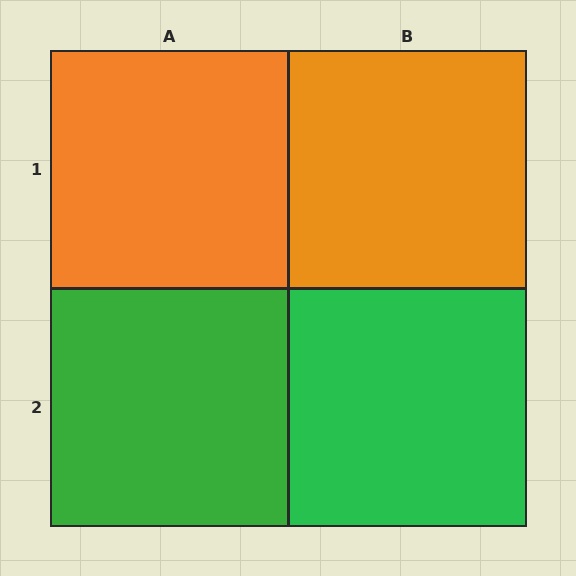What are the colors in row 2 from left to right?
Green, green.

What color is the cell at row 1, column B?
Orange.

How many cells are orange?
2 cells are orange.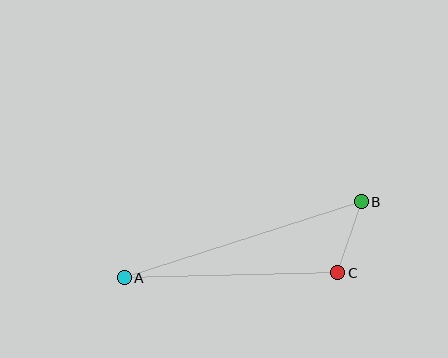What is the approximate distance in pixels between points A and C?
The distance between A and C is approximately 213 pixels.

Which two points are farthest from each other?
Points A and B are farthest from each other.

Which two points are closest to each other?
Points B and C are closest to each other.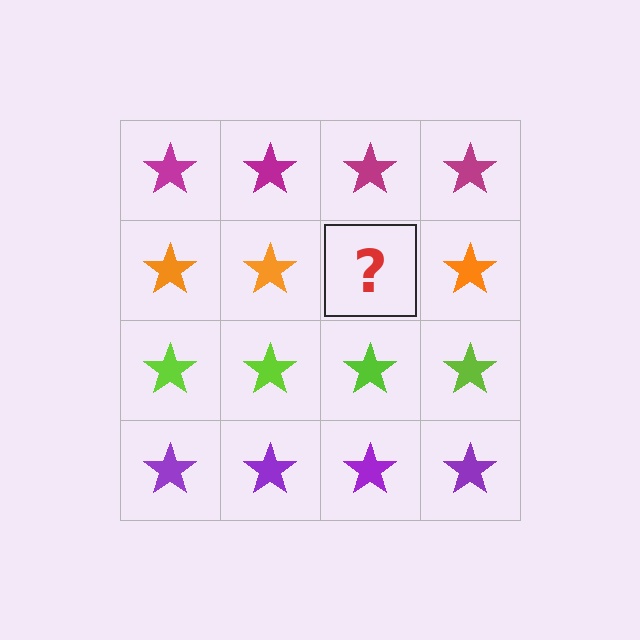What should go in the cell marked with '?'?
The missing cell should contain an orange star.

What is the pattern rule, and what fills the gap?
The rule is that each row has a consistent color. The gap should be filled with an orange star.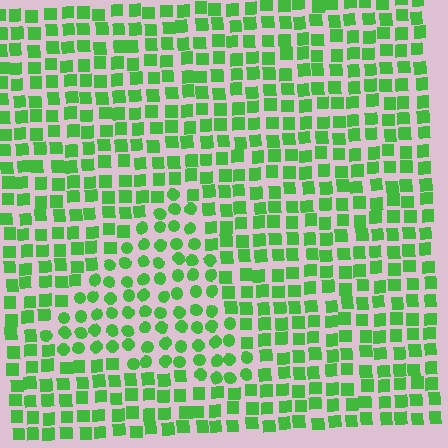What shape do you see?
I see a triangle.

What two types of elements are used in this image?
The image uses circles inside the triangle region and squares outside it.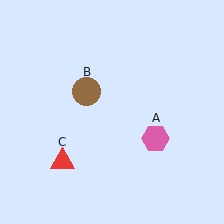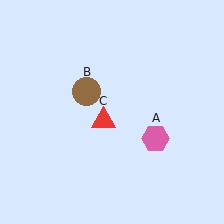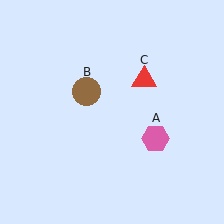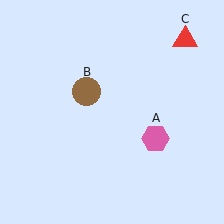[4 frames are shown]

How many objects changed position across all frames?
1 object changed position: red triangle (object C).